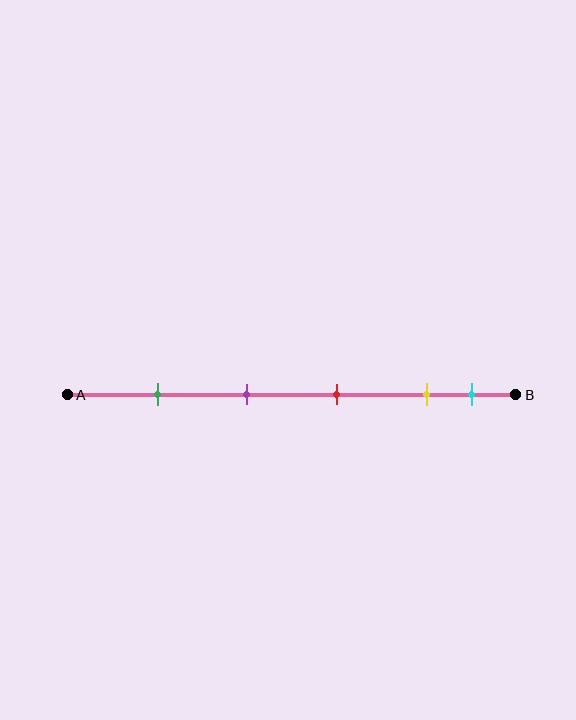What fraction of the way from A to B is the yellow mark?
The yellow mark is approximately 80% (0.8) of the way from A to B.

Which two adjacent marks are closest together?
The yellow and cyan marks are the closest adjacent pair.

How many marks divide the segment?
There are 5 marks dividing the segment.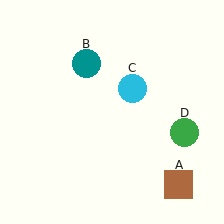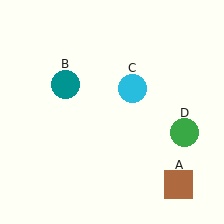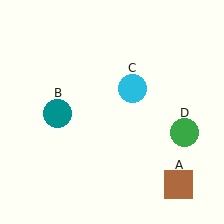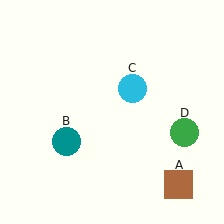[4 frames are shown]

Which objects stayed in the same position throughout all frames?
Brown square (object A) and cyan circle (object C) and green circle (object D) remained stationary.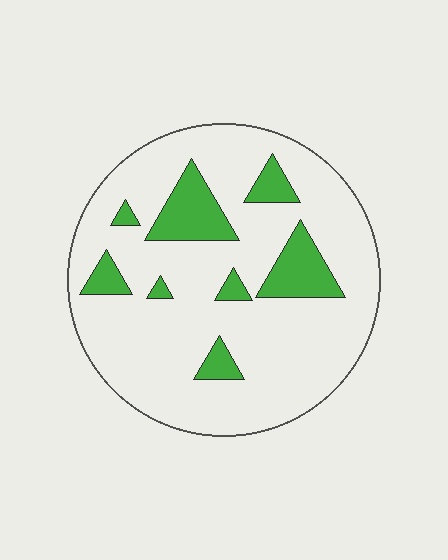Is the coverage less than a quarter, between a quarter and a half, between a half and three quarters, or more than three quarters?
Less than a quarter.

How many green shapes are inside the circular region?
8.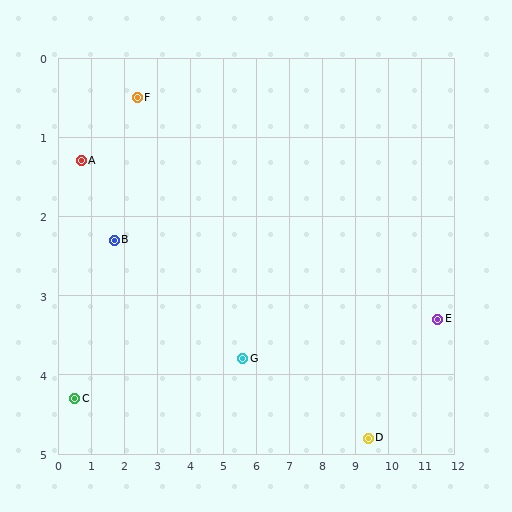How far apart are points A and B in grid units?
Points A and B are about 1.4 grid units apart.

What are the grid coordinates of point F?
Point F is at approximately (2.4, 0.5).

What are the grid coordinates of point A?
Point A is at approximately (0.7, 1.3).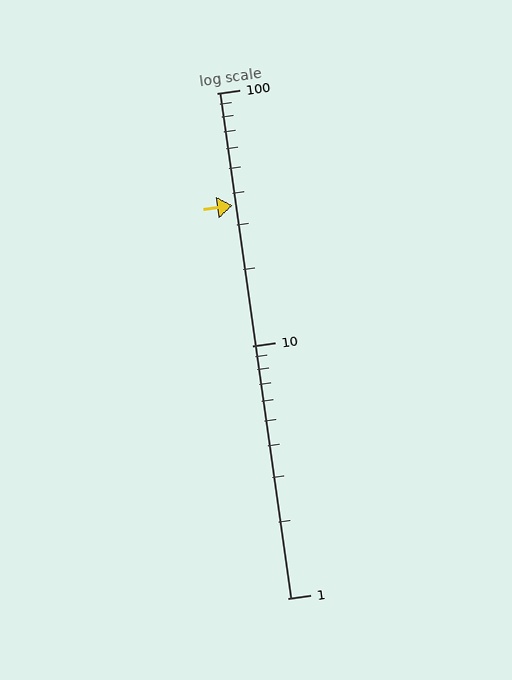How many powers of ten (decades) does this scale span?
The scale spans 2 decades, from 1 to 100.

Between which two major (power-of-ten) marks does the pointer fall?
The pointer is between 10 and 100.